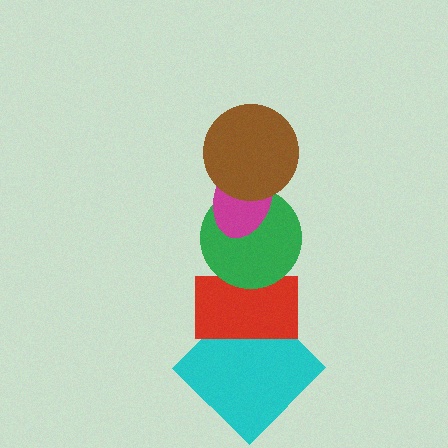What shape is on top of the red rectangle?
The green circle is on top of the red rectangle.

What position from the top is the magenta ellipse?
The magenta ellipse is 2nd from the top.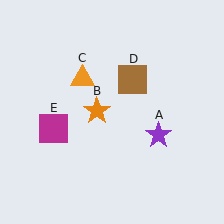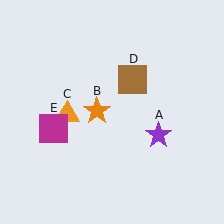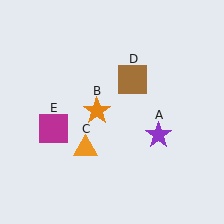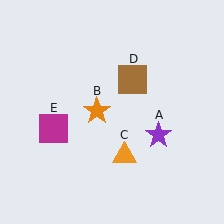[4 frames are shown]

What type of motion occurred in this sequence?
The orange triangle (object C) rotated counterclockwise around the center of the scene.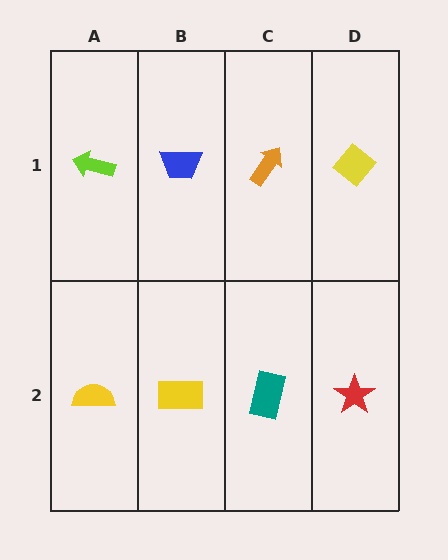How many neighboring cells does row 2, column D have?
2.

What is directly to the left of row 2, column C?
A yellow rectangle.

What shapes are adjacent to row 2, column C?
An orange arrow (row 1, column C), a yellow rectangle (row 2, column B), a red star (row 2, column D).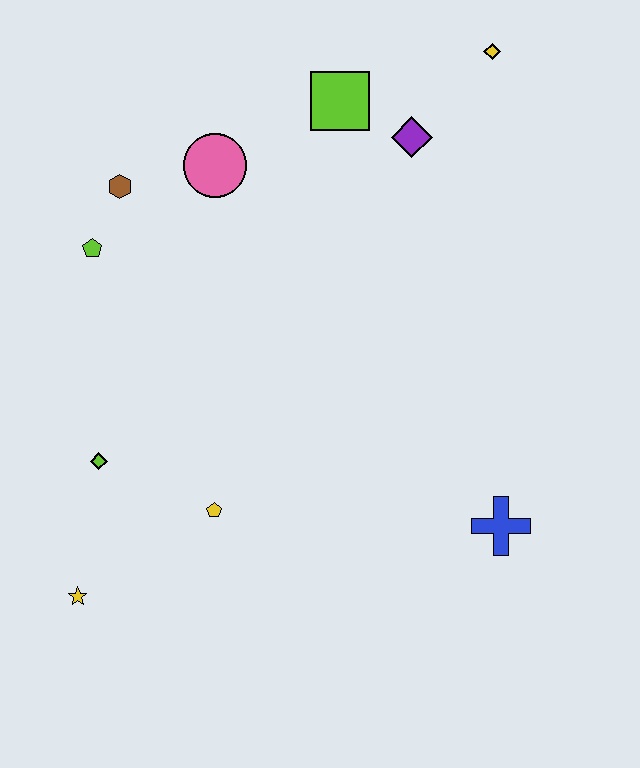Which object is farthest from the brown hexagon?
The blue cross is farthest from the brown hexagon.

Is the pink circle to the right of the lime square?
No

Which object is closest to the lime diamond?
The yellow pentagon is closest to the lime diamond.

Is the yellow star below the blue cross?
Yes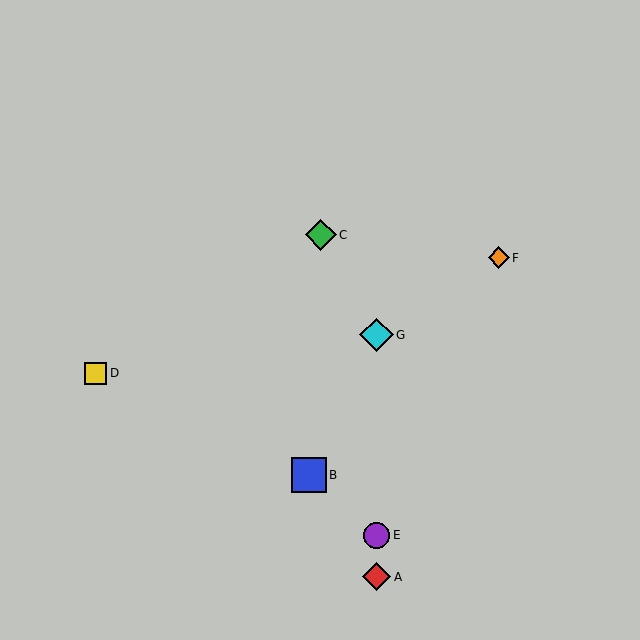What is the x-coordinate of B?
Object B is at x≈309.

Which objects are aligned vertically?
Objects A, E, G are aligned vertically.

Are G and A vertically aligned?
Yes, both are at x≈377.